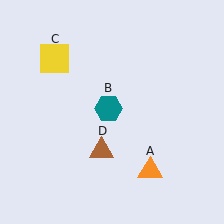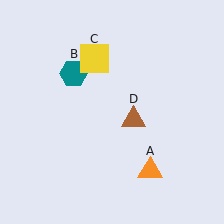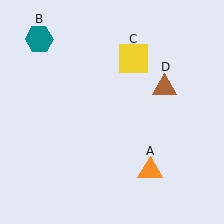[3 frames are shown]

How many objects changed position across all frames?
3 objects changed position: teal hexagon (object B), yellow square (object C), brown triangle (object D).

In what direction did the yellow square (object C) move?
The yellow square (object C) moved right.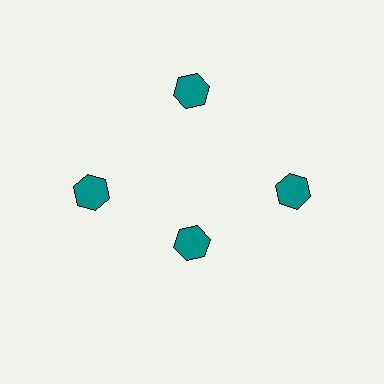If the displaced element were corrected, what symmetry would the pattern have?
It would have 4-fold rotational symmetry — the pattern would map onto itself every 90 degrees.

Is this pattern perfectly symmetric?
No. The 4 teal hexagons are arranged in a ring, but one element near the 6 o'clock position is pulled inward toward the center, breaking the 4-fold rotational symmetry.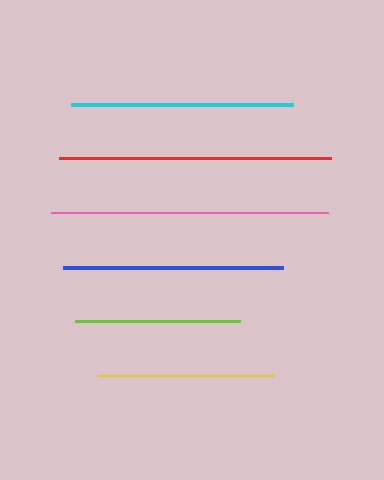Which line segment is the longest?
The pink line is the longest at approximately 277 pixels.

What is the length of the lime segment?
The lime segment is approximately 164 pixels long.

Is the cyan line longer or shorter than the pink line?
The pink line is longer than the cyan line.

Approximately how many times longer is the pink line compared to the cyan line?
The pink line is approximately 1.3 times the length of the cyan line.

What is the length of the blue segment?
The blue segment is approximately 219 pixels long.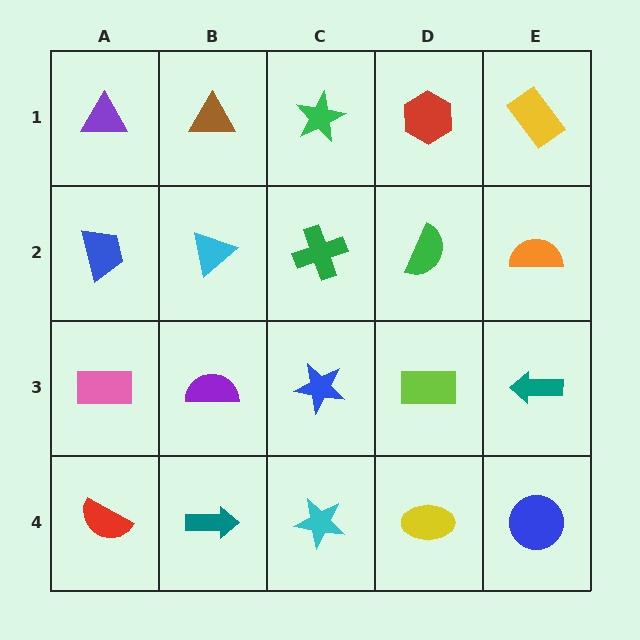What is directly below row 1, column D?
A green semicircle.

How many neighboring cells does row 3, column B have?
4.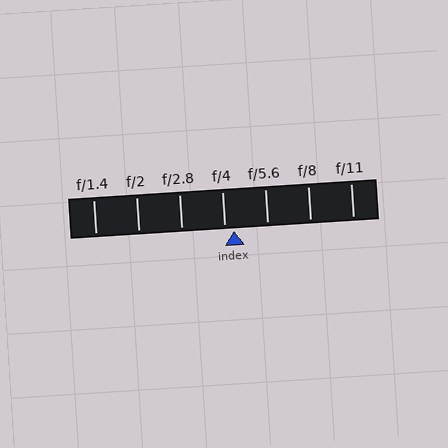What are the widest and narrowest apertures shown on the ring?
The widest aperture shown is f/1.4 and the narrowest is f/11.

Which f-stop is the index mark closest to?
The index mark is closest to f/4.